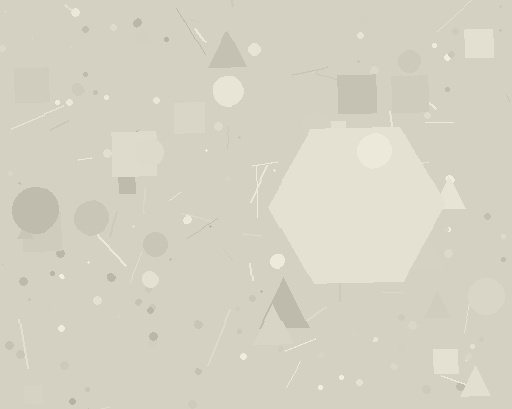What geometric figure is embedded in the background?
A hexagon is embedded in the background.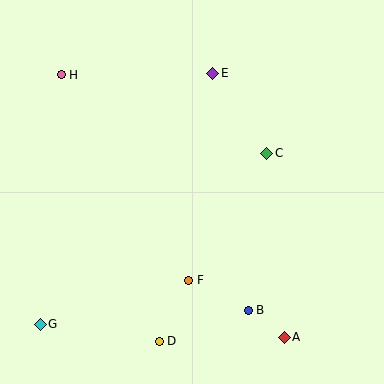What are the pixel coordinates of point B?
Point B is at (248, 310).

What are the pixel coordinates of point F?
Point F is at (189, 280).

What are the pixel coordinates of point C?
Point C is at (267, 154).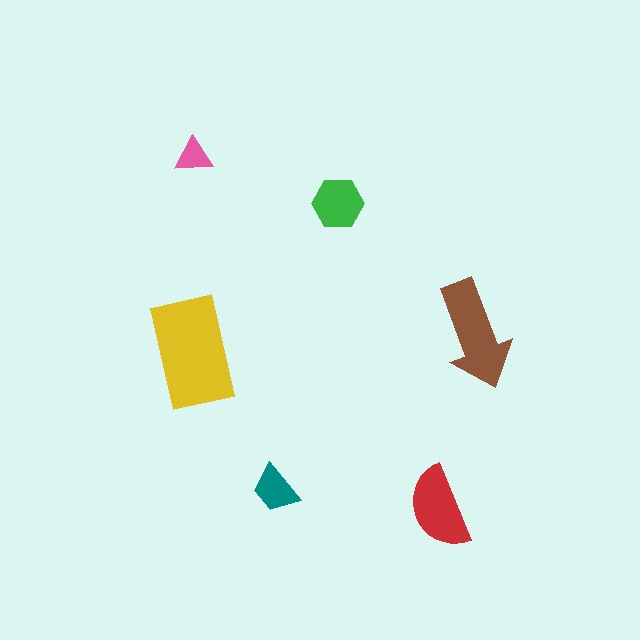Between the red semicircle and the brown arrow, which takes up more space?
The brown arrow.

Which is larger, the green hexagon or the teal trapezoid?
The green hexagon.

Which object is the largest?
The yellow rectangle.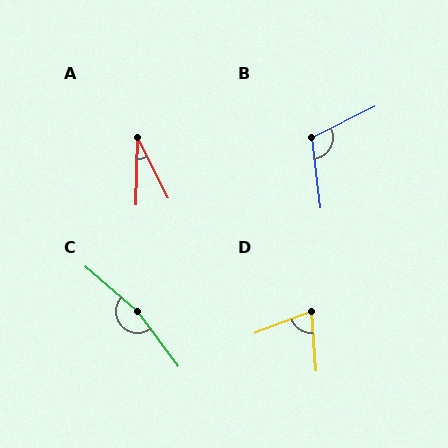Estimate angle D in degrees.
Approximately 74 degrees.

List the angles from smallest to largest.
A (28°), D (74°), B (110°), C (168°).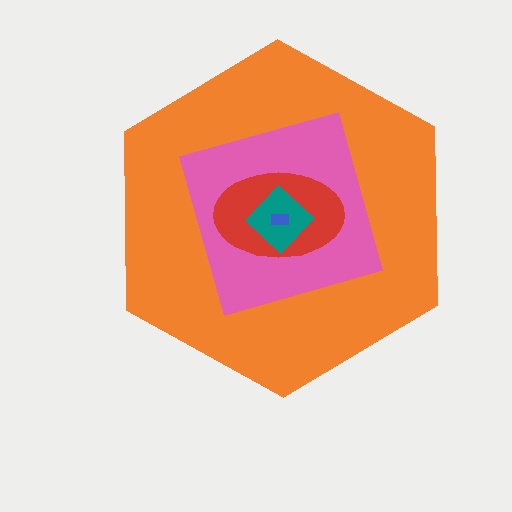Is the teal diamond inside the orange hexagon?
Yes.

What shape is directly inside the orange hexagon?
The pink square.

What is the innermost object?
The blue rectangle.